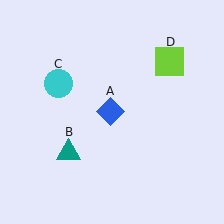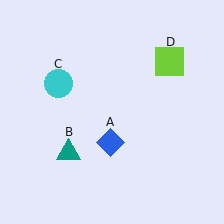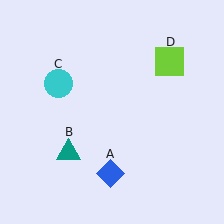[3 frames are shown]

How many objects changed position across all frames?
1 object changed position: blue diamond (object A).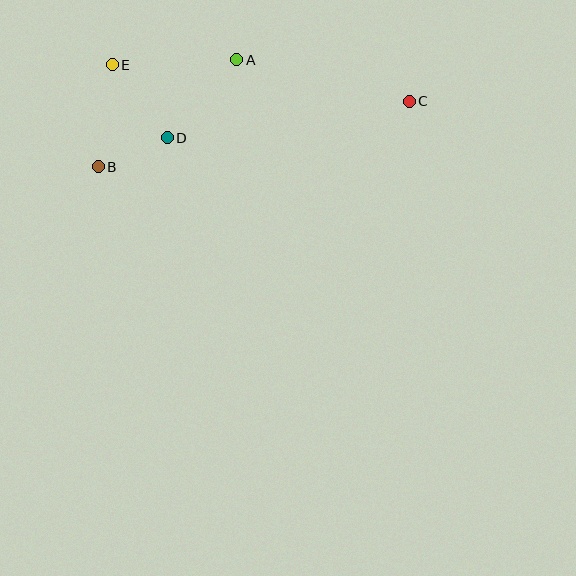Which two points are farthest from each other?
Points B and C are farthest from each other.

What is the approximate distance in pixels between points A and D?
The distance between A and D is approximately 104 pixels.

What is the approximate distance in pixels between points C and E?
The distance between C and E is approximately 299 pixels.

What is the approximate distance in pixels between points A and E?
The distance between A and E is approximately 124 pixels.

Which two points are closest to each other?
Points B and D are closest to each other.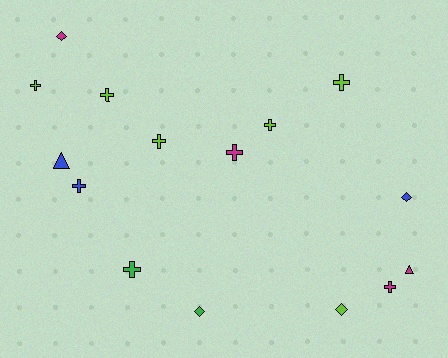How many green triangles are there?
There are no green triangles.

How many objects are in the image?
There are 15 objects.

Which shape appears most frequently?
Cross, with 9 objects.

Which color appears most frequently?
Lime, with 6 objects.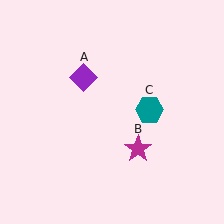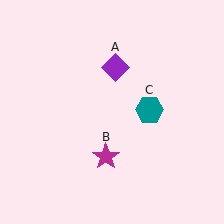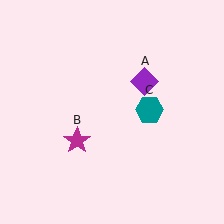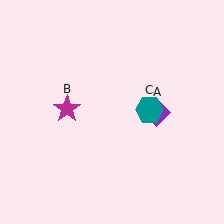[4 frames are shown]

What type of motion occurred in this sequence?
The purple diamond (object A), magenta star (object B) rotated clockwise around the center of the scene.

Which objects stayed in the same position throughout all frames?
Teal hexagon (object C) remained stationary.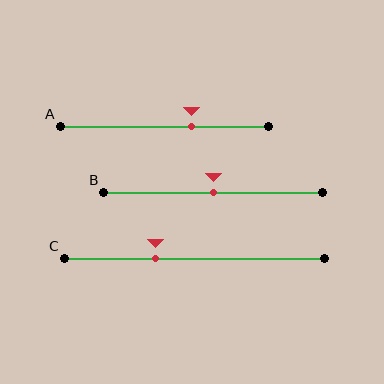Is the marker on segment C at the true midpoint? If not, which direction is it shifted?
No, the marker on segment C is shifted to the left by about 15% of the segment length.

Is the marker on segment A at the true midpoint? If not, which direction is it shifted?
No, the marker on segment A is shifted to the right by about 13% of the segment length.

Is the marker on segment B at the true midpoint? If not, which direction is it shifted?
Yes, the marker on segment B is at the true midpoint.